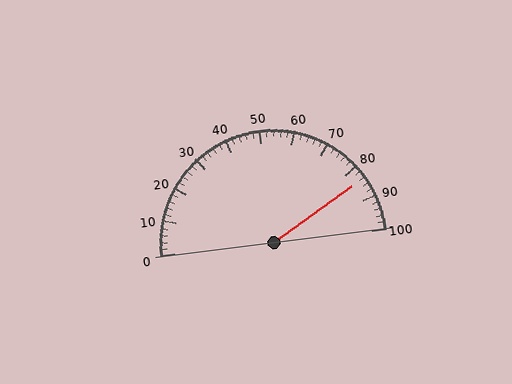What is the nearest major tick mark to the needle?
The nearest major tick mark is 80.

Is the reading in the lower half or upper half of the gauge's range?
The reading is in the upper half of the range (0 to 100).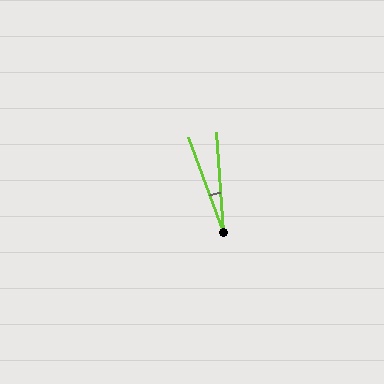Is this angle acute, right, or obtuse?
It is acute.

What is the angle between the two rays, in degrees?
Approximately 16 degrees.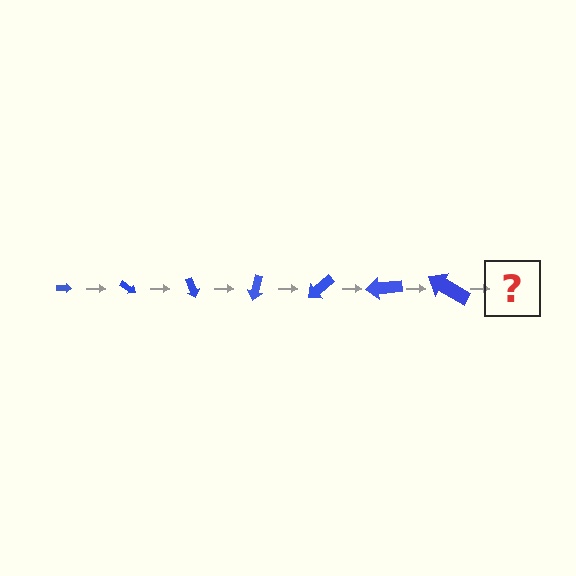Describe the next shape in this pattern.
It should be an arrow, larger than the previous one and rotated 245 degrees from the start.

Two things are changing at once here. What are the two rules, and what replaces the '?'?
The two rules are that the arrow grows larger each step and it rotates 35 degrees each step. The '?' should be an arrow, larger than the previous one and rotated 245 degrees from the start.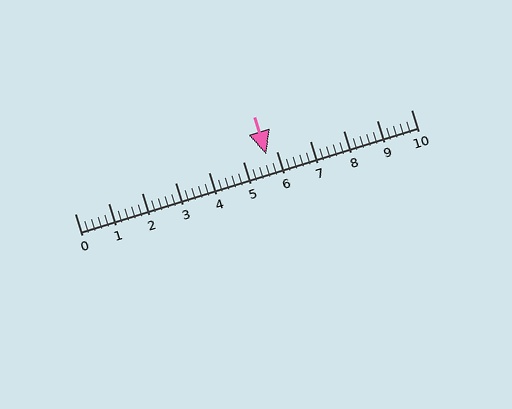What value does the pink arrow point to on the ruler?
The pink arrow points to approximately 5.7.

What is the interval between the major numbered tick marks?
The major tick marks are spaced 1 units apart.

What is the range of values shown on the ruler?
The ruler shows values from 0 to 10.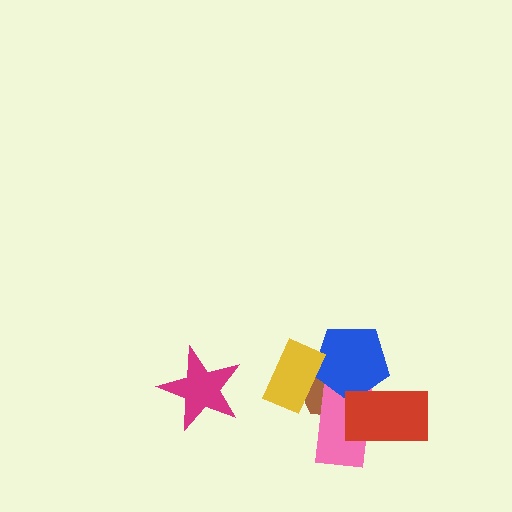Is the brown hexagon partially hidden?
Yes, it is partially covered by another shape.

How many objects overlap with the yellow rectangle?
2 objects overlap with the yellow rectangle.